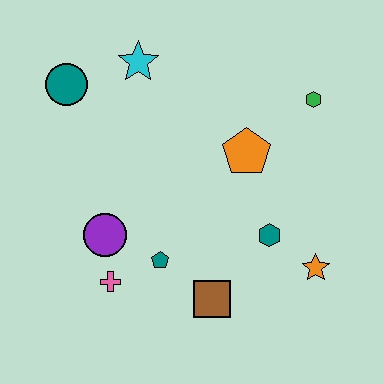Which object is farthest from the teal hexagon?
The teal circle is farthest from the teal hexagon.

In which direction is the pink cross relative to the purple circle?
The pink cross is below the purple circle.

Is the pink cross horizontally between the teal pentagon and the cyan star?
No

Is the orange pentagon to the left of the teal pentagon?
No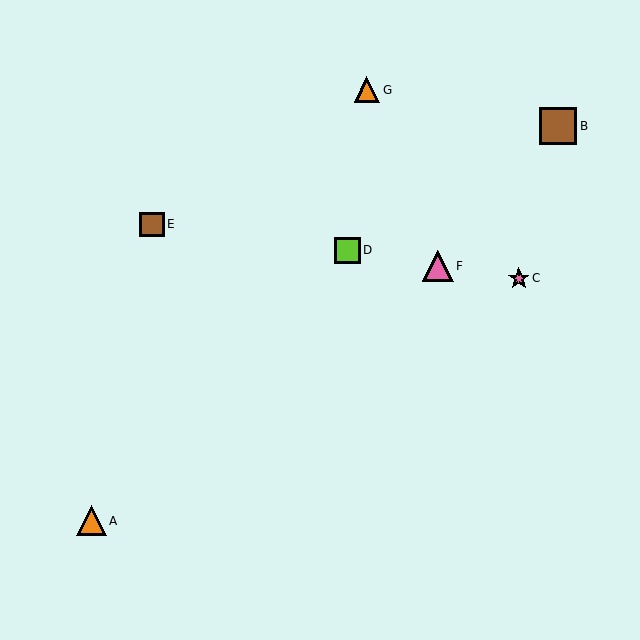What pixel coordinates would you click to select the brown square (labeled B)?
Click at (558, 126) to select the brown square B.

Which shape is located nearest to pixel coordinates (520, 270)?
The pink star (labeled C) at (519, 279) is nearest to that location.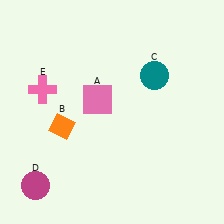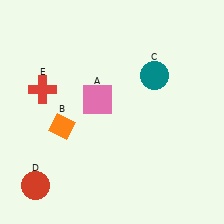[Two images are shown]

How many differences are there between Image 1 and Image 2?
There are 2 differences between the two images.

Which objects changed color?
D changed from magenta to red. E changed from pink to red.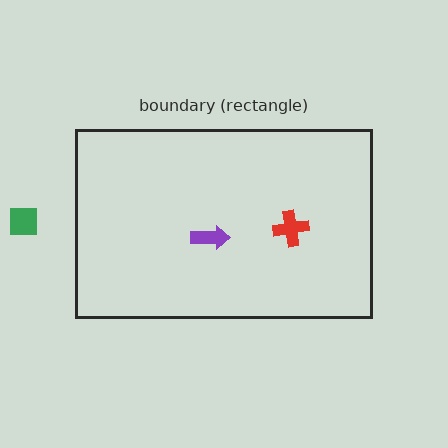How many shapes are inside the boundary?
2 inside, 1 outside.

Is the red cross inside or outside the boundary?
Inside.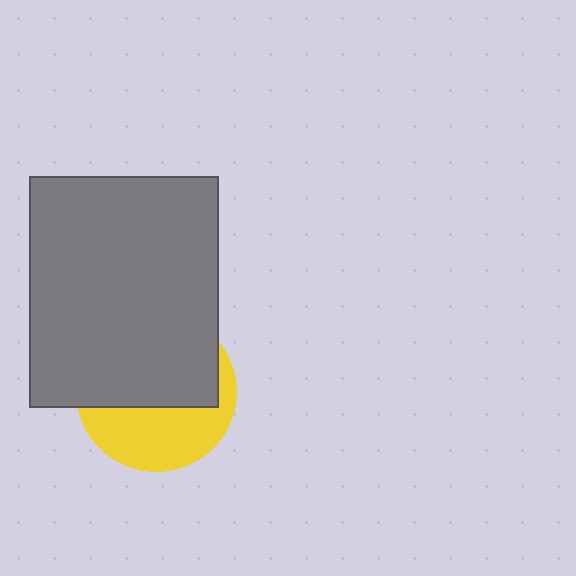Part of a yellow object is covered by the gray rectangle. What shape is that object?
It is a circle.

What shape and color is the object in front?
The object in front is a gray rectangle.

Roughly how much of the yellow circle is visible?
A small part of it is visible (roughly 42%).